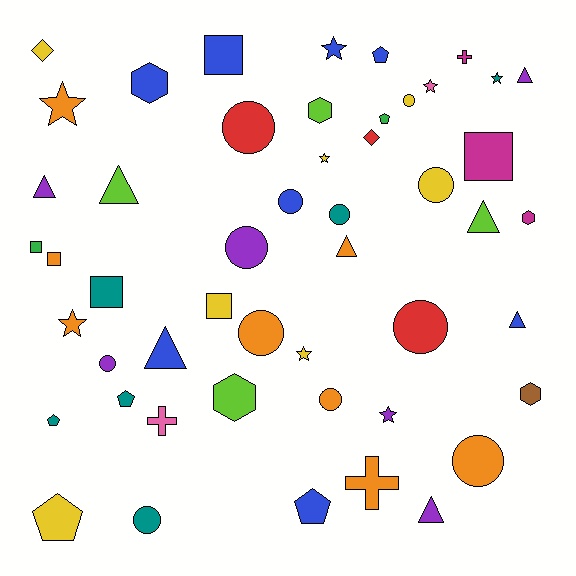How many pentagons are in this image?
There are 6 pentagons.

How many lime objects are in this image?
There are 4 lime objects.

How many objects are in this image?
There are 50 objects.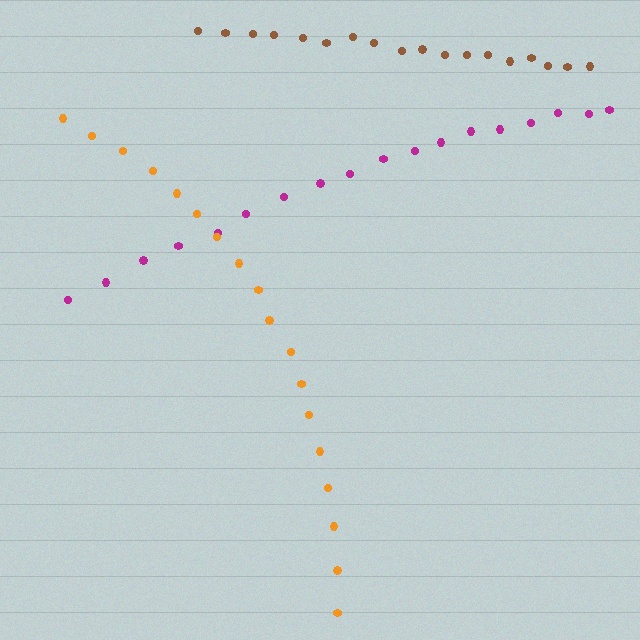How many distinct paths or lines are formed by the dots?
There are 3 distinct paths.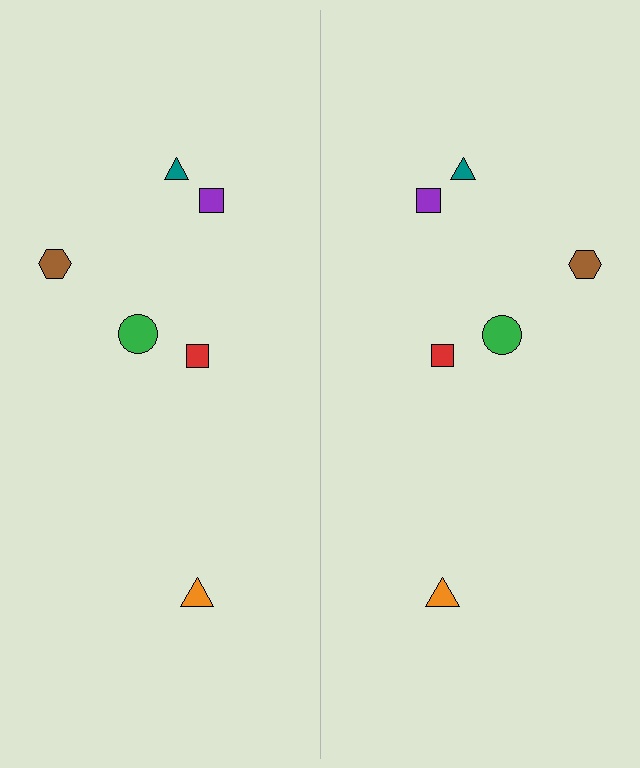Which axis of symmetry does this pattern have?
The pattern has a vertical axis of symmetry running through the center of the image.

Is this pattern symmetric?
Yes, this pattern has bilateral (reflection) symmetry.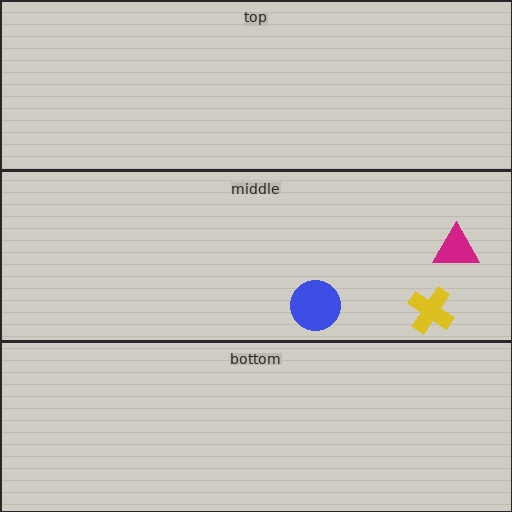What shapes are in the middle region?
The magenta triangle, the yellow cross, the blue circle.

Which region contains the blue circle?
The middle region.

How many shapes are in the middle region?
3.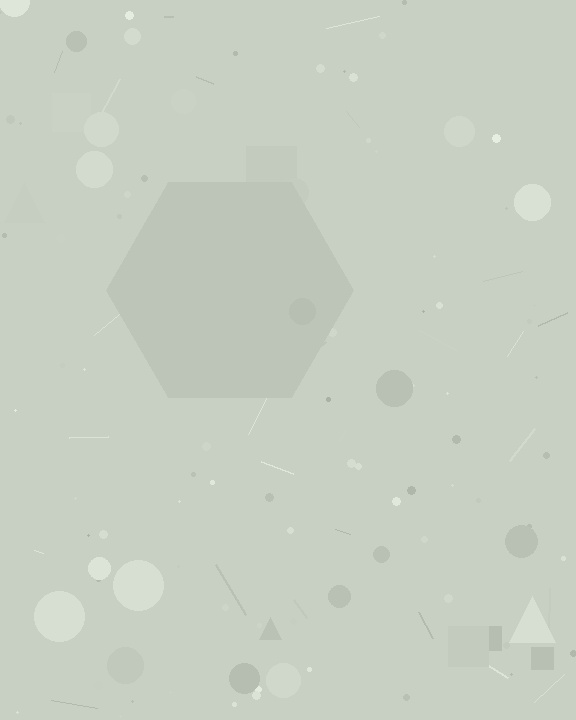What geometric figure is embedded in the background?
A hexagon is embedded in the background.